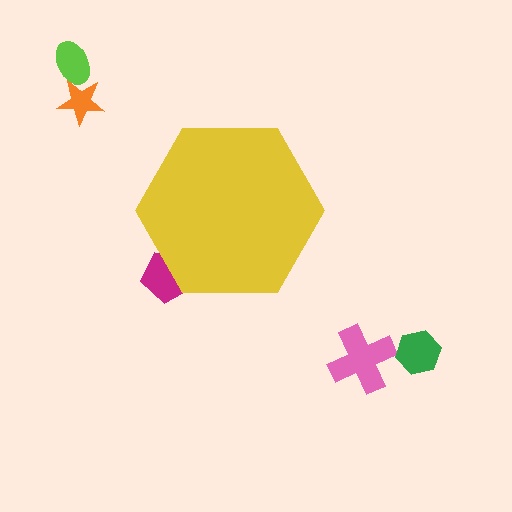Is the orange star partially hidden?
No, the orange star is fully visible.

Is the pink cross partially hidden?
No, the pink cross is fully visible.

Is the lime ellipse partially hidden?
No, the lime ellipse is fully visible.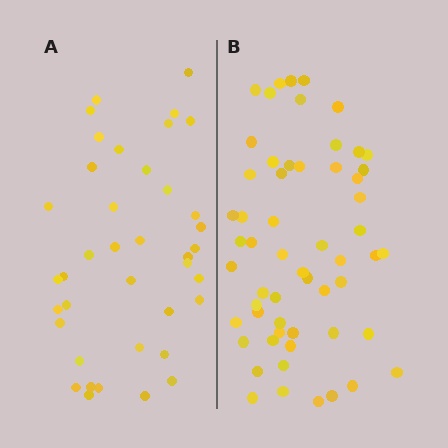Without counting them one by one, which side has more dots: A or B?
Region B (the right region) has more dots.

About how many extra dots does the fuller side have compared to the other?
Region B has approximately 20 more dots than region A.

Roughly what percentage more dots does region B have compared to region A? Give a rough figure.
About 45% more.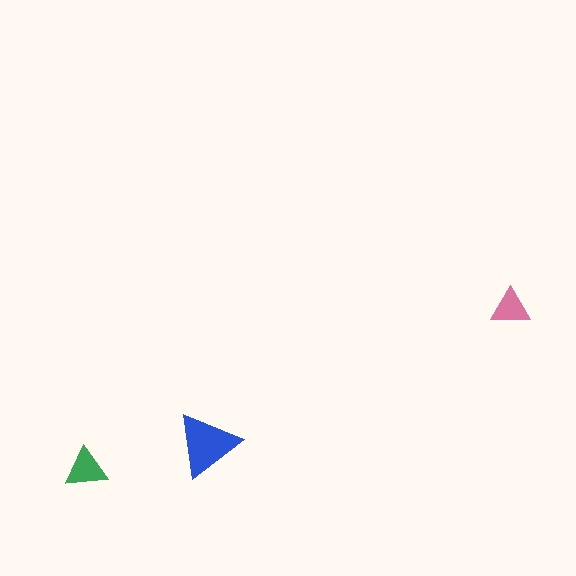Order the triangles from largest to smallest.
the blue one, the green one, the pink one.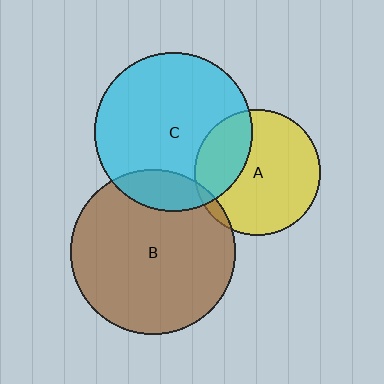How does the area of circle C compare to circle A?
Approximately 1.6 times.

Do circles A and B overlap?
Yes.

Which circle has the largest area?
Circle B (brown).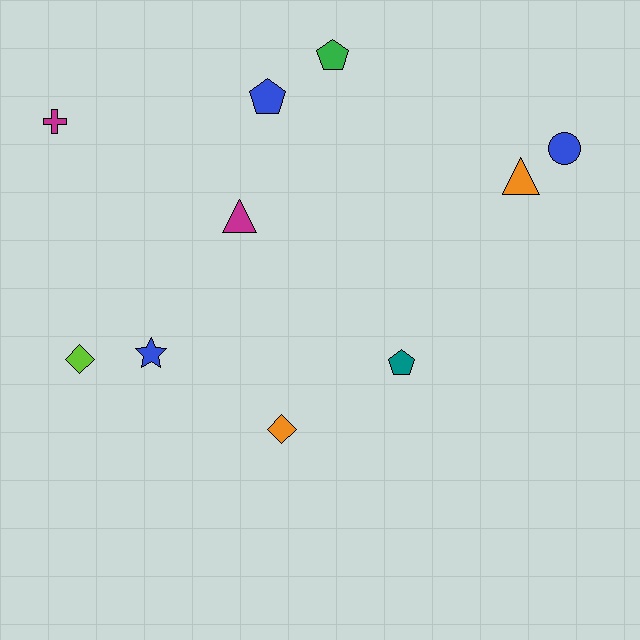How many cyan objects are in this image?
There are no cyan objects.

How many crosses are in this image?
There is 1 cross.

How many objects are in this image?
There are 10 objects.